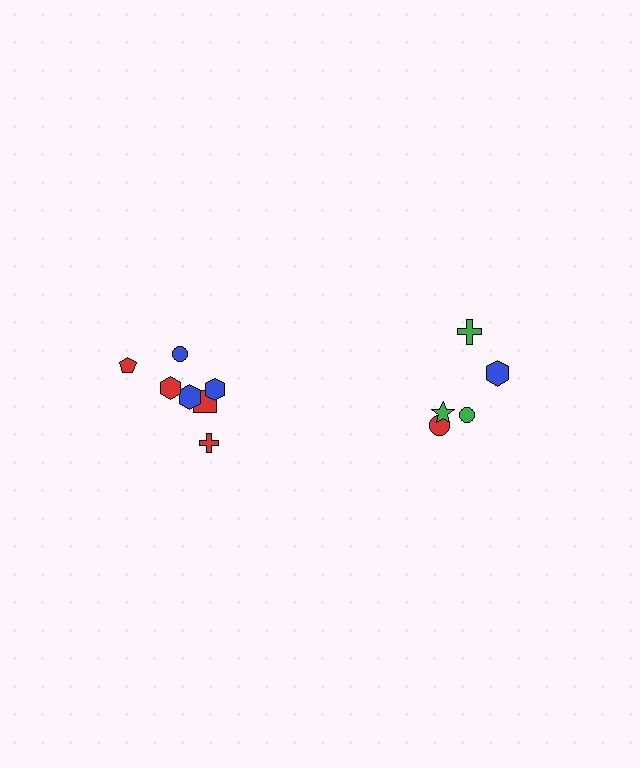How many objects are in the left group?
There are 7 objects.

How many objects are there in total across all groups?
There are 12 objects.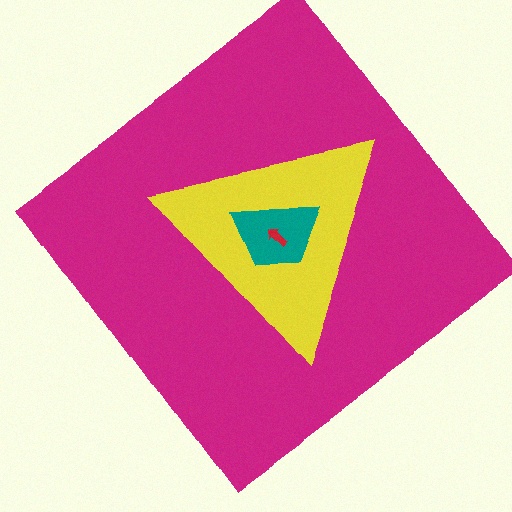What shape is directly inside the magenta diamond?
The yellow triangle.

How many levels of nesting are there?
4.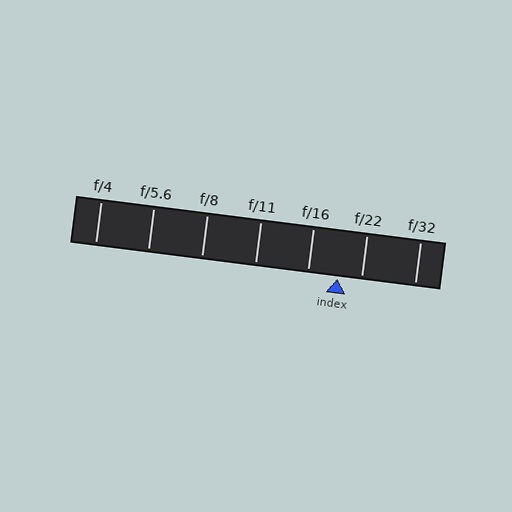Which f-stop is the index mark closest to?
The index mark is closest to f/22.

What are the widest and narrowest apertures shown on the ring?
The widest aperture shown is f/4 and the narrowest is f/32.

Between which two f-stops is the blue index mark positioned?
The index mark is between f/16 and f/22.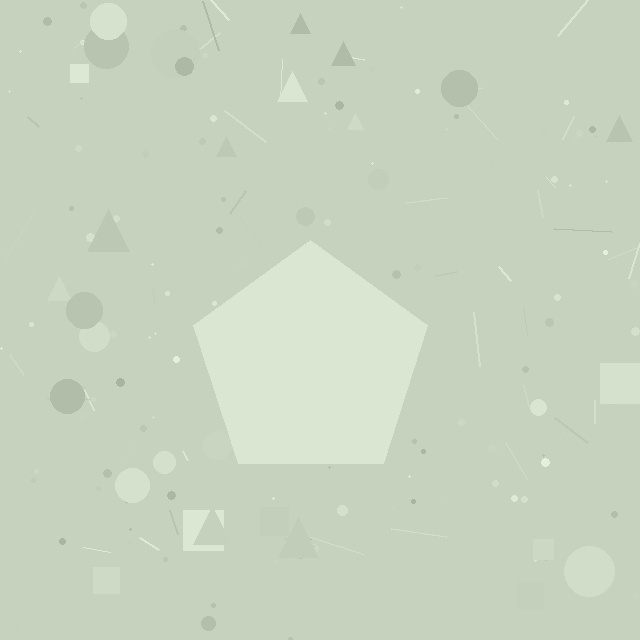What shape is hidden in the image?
A pentagon is hidden in the image.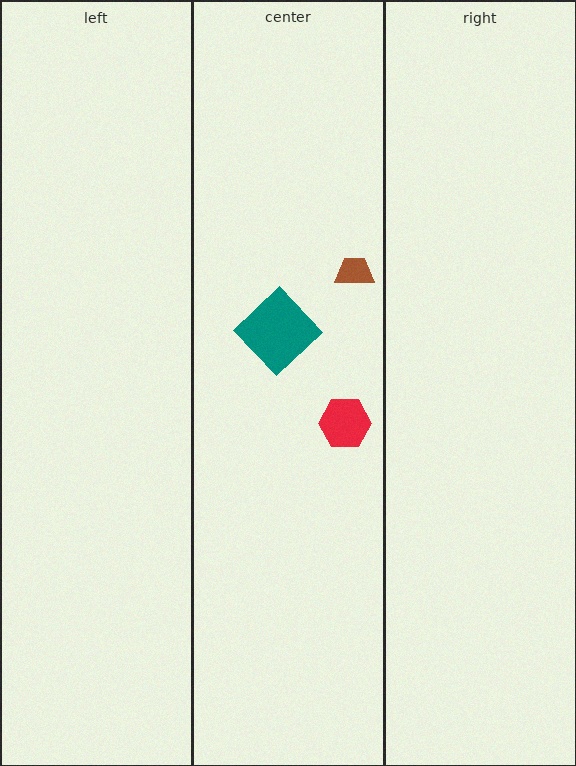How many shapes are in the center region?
3.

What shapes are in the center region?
The red hexagon, the brown trapezoid, the teal diamond.